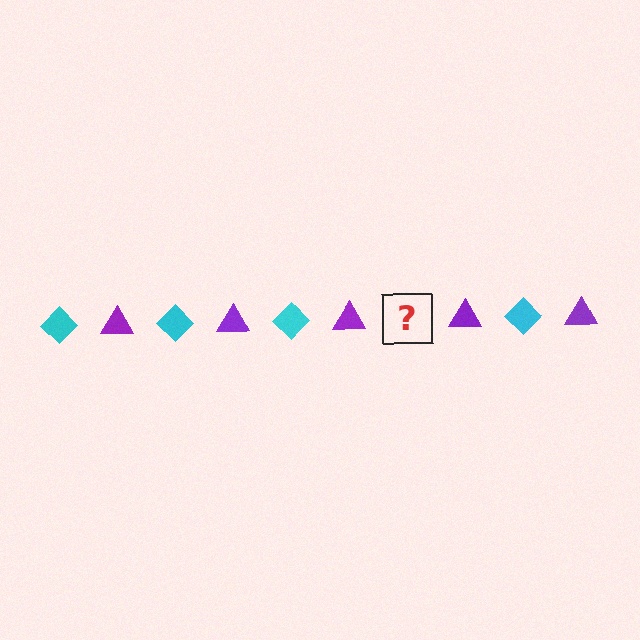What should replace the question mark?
The question mark should be replaced with a cyan diamond.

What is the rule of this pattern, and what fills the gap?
The rule is that the pattern alternates between cyan diamond and purple triangle. The gap should be filled with a cyan diamond.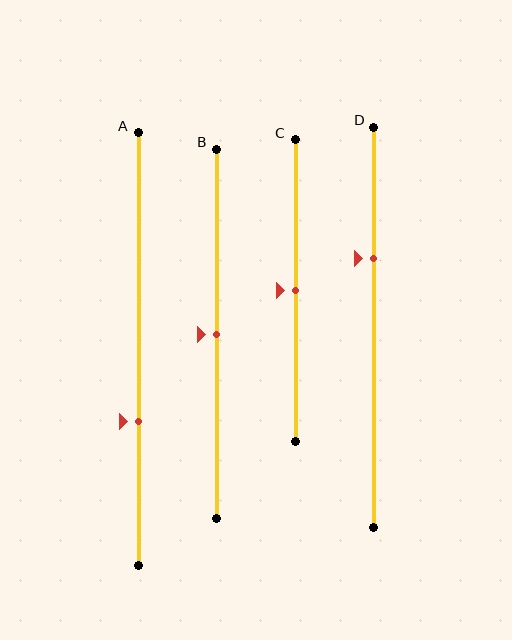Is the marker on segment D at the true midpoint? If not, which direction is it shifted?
No, the marker on segment D is shifted upward by about 17% of the segment length.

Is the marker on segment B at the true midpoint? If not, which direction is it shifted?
Yes, the marker on segment B is at the true midpoint.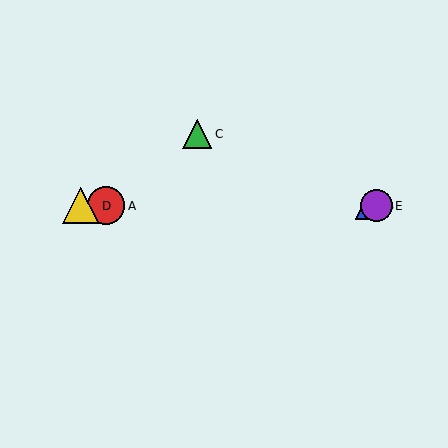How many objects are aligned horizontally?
4 objects (A, B, D, E) are aligned horizontally.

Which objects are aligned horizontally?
Objects A, B, D, E are aligned horizontally.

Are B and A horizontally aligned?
Yes, both are at y≈206.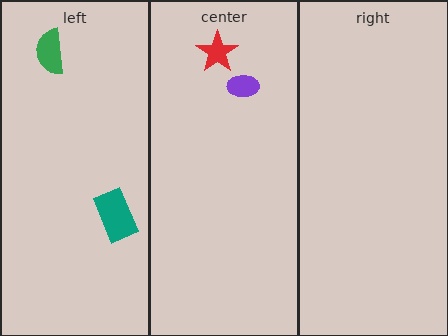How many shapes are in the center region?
2.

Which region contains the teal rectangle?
The left region.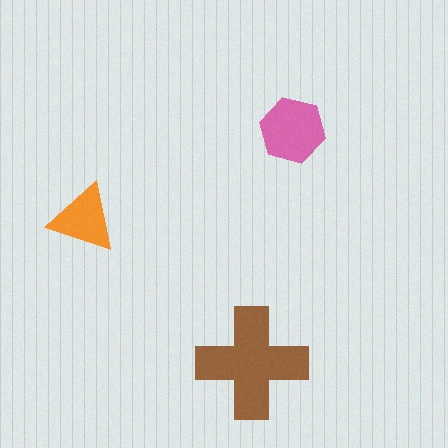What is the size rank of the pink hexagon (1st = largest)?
2nd.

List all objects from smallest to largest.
The orange triangle, the pink hexagon, the brown cross.